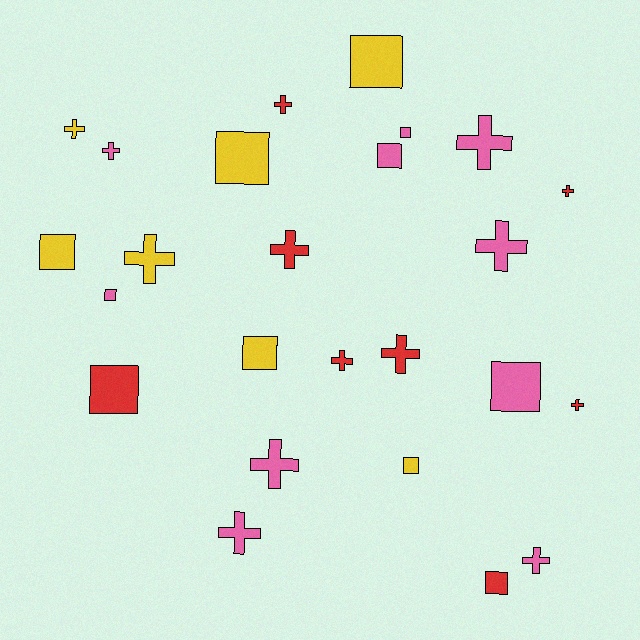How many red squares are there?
There are 2 red squares.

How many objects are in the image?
There are 25 objects.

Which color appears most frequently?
Pink, with 10 objects.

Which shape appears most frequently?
Cross, with 14 objects.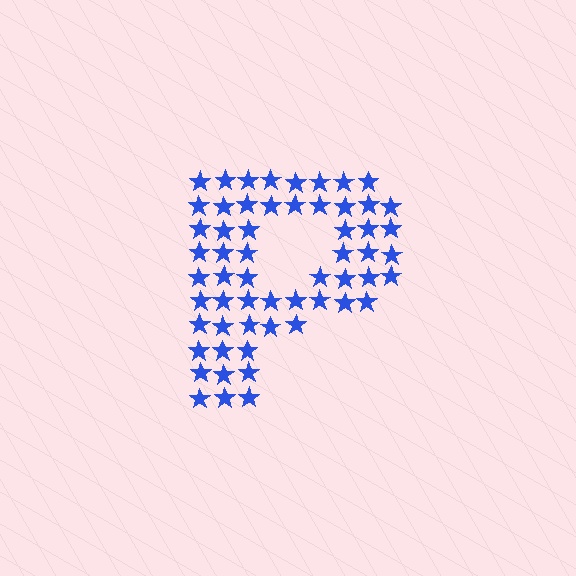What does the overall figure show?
The overall figure shows the letter P.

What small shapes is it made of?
It is made of small stars.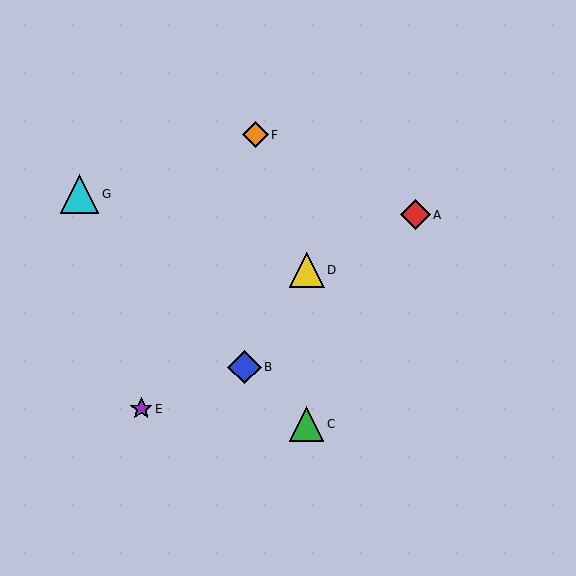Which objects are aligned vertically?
Objects C, D are aligned vertically.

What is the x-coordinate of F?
Object F is at x≈255.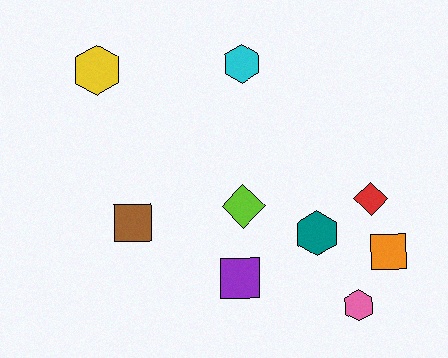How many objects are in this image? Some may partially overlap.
There are 9 objects.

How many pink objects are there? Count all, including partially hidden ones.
There is 1 pink object.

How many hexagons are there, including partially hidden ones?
There are 4 hexagons.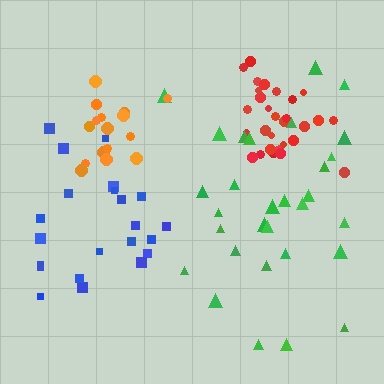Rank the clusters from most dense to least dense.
orange, red, blue, green.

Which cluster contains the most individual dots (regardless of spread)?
Red (30).